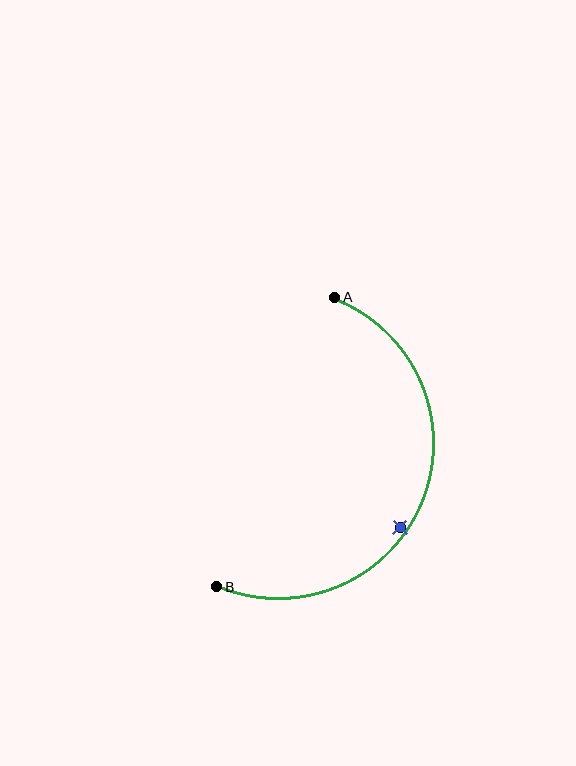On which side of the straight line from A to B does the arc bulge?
The arc bulges to the right of the straight line connecting A and B.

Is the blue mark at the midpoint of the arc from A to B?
No — the blue mark does not lie on the arc at all. It sits slightly inside the curve.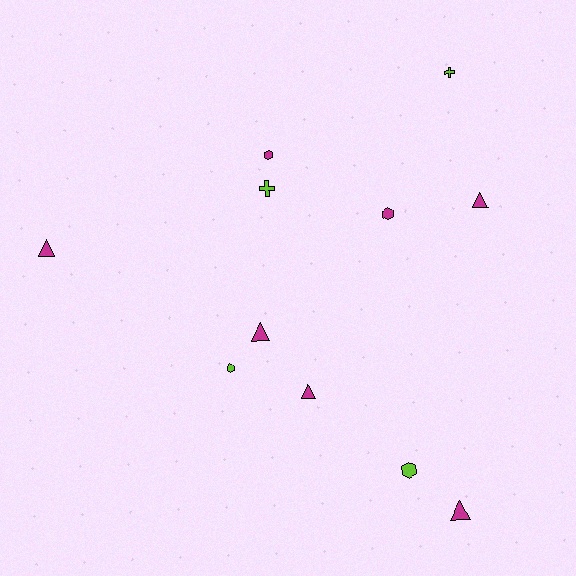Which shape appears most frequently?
Triangle, with 5 objects.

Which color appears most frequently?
Magenta, with 7 objects.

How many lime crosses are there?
There are 2 lime crosses.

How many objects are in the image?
There are 11 objects.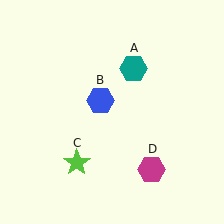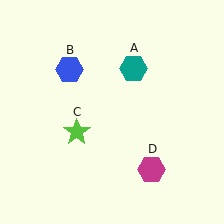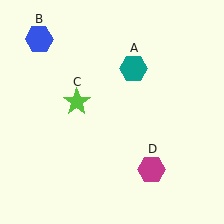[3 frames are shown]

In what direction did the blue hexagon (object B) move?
The blue hexagon (object B) moved up and to the left.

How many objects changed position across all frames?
2 objects changed position: blue hexagon (object B), lime star (object C).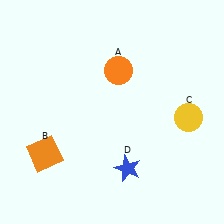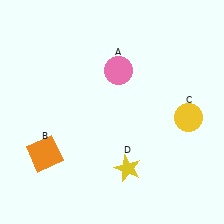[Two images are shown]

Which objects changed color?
A changed from orange to pink. D changed from blue to yellow.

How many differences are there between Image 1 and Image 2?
There are 2 differences between the two images.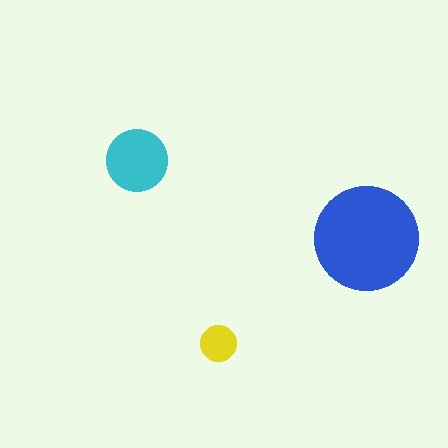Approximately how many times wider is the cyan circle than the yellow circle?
About 1.5 times wider.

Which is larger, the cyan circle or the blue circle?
The blue one.